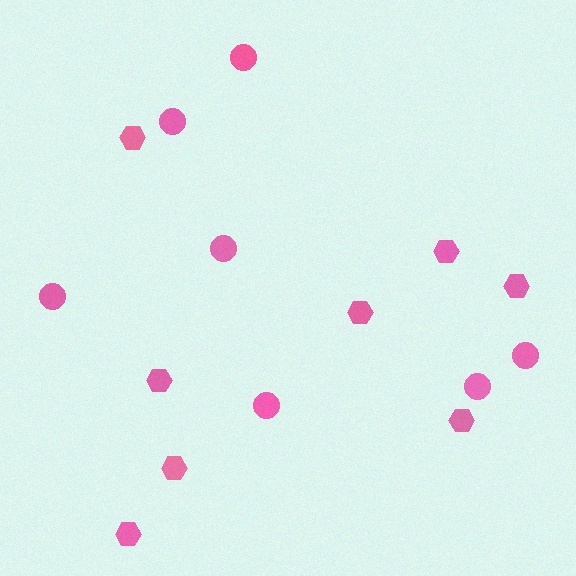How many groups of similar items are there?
There are 2 groups: one group of hexagons (8) and one group of circles (7).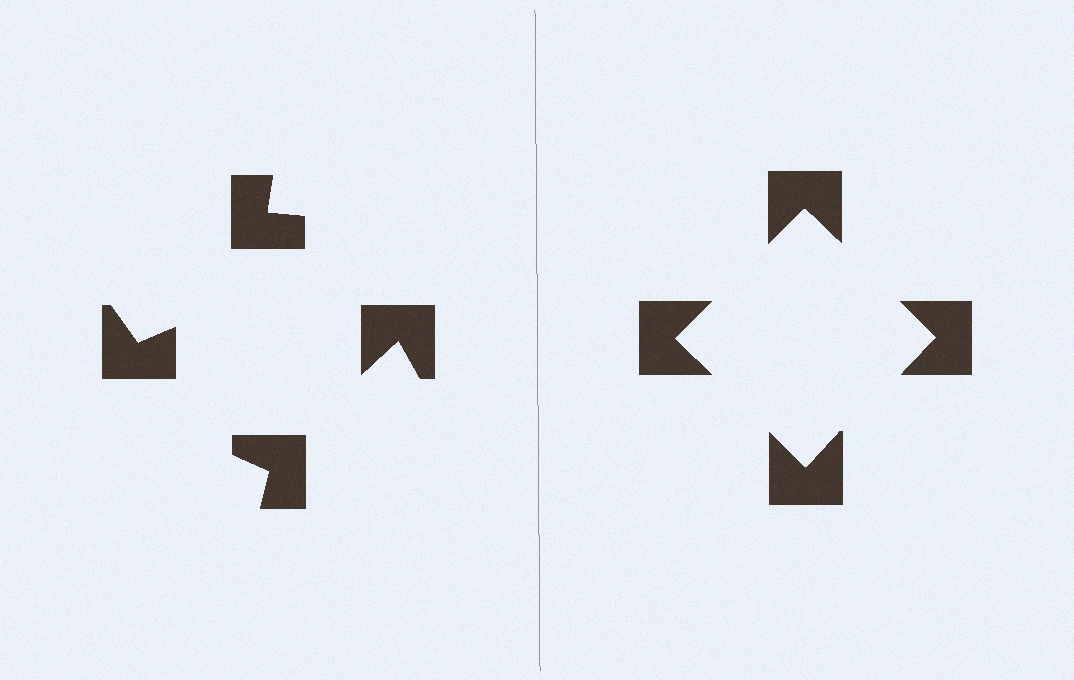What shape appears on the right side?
An illusory square.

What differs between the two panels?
The notched squares are positioned identically on both sides; only the wedge orientations differ. On the right they align to a square; on the left they are misaligned.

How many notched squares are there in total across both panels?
8 — 4 on each side.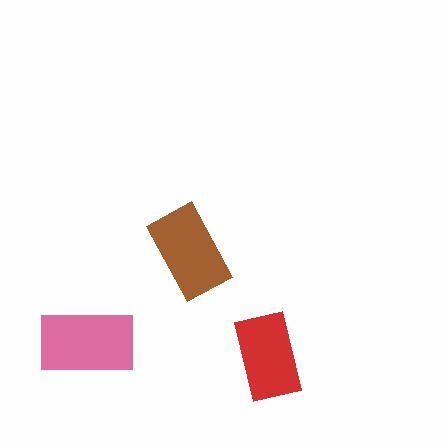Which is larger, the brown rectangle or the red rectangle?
The brown one.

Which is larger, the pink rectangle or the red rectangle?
The pink one.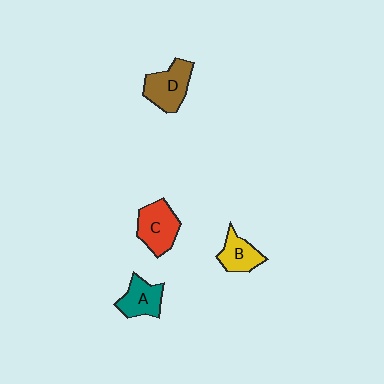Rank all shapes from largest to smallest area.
From largest to smallest: D (brown), C (red), A (teal), B (yellow).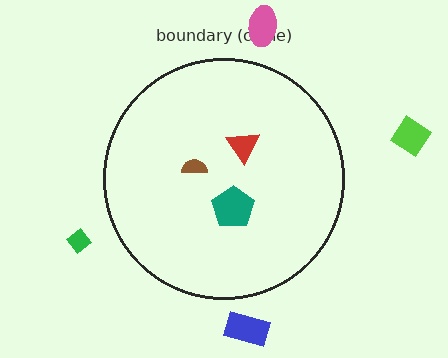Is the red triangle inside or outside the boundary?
Inside.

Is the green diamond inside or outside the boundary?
Outside.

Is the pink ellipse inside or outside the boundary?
Outside.